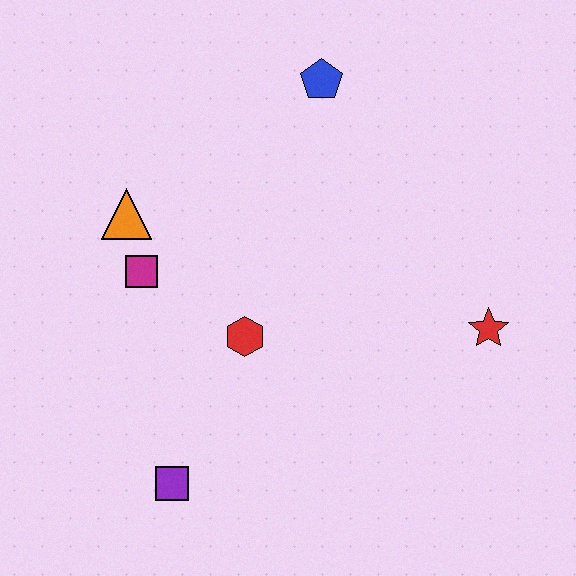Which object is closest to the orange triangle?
The magenta square is closest to the orange triangle.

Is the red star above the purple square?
Yes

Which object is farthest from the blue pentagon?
The purple square is farthest from the blue pentagon.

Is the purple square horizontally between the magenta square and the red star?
Yes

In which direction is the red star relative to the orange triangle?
The red star is to the right of the orange triangle.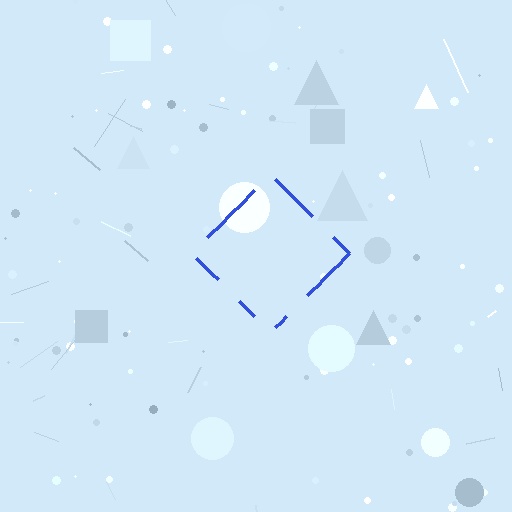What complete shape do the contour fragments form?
The contour fragments form a diamond.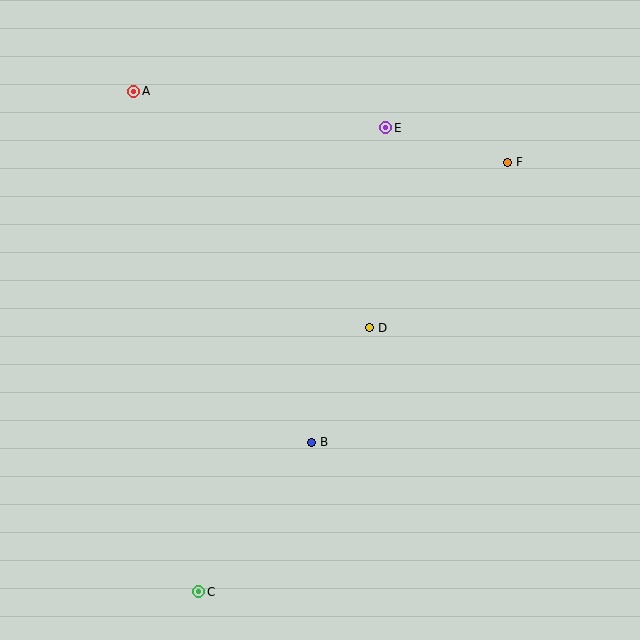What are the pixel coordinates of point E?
Point E is at (386, 128).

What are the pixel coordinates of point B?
Point B is at (312, 442).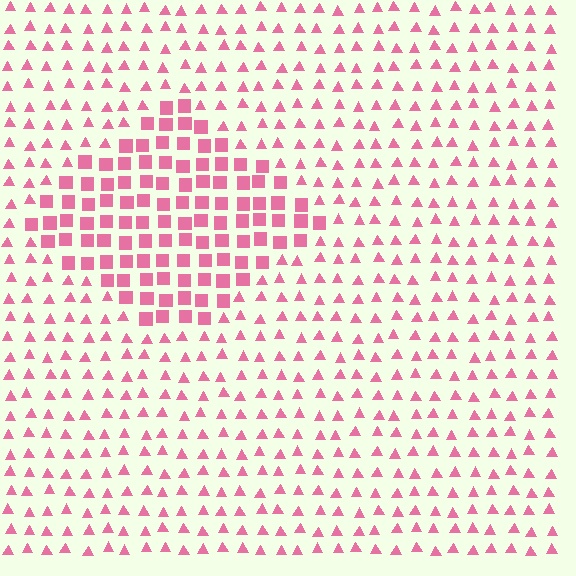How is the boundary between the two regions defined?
The boundary is defined by a change in element shape: squares inside vs. triangles outside. All elements share the same color and spacing.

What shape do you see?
I see a diamond.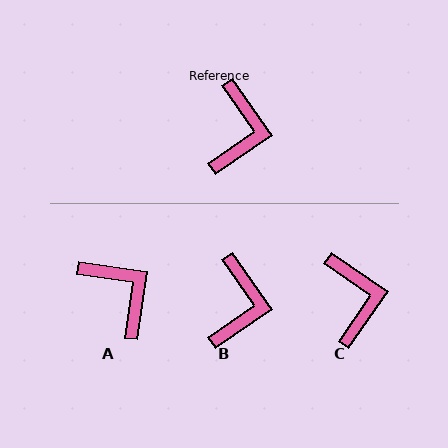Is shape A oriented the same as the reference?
No, it is off by about 47 degrees.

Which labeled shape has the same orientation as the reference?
B.